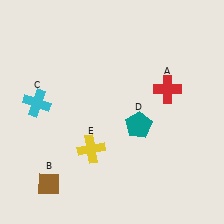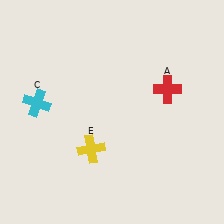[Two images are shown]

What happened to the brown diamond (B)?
The brown diamond (B) was removed in Image 2. It was in the bottom-left area of Image 1.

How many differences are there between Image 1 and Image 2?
There are 2 differences between the two images.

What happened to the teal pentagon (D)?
The teal pentagon (D) was removed in Image 2. It was in the bottom-right area of Image 1.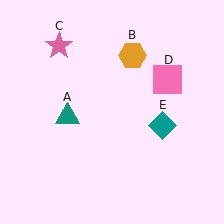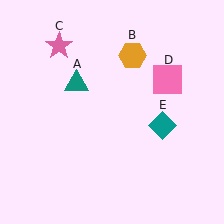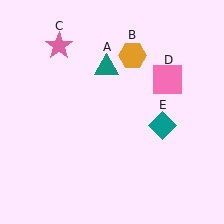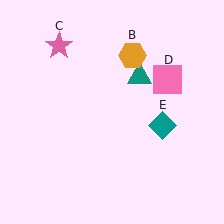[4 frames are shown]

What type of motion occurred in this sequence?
The teal triangle (object A) rotated clockwise around the center of the scene.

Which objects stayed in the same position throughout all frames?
Orange hexagon (object B) and pink star (object C) and pink square (object D) and teal diamond (object E) remained stationary.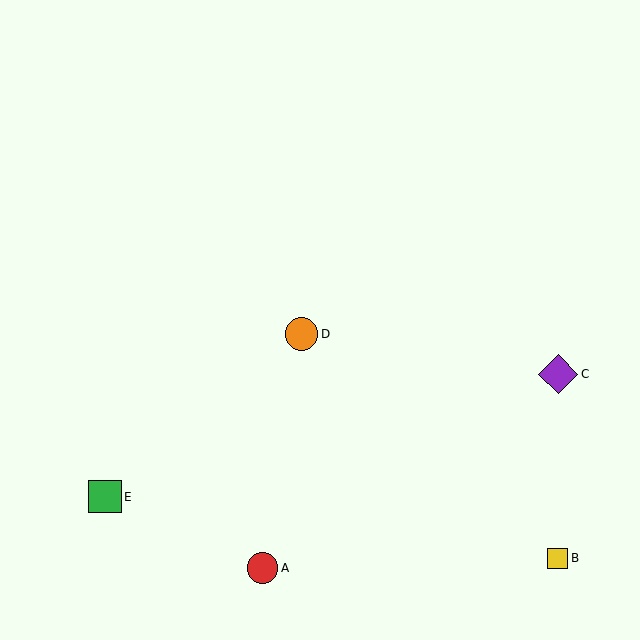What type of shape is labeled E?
Shape E is a green square.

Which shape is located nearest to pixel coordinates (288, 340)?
The orange circle (labeled D) at (301, 334) is nearest to that location.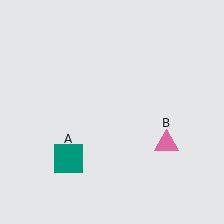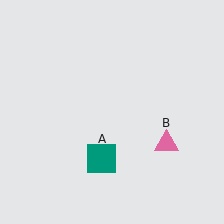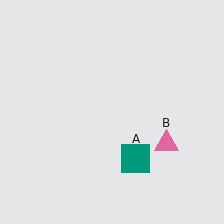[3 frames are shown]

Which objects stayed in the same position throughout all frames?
Pink triangle (object B) remained stationary.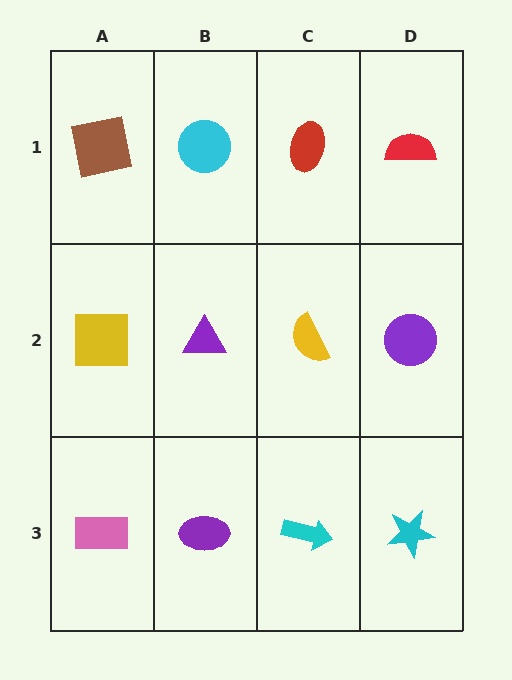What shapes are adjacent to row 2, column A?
A brown square (row 1, column A), a pink rectangle (row 3, column A), a purple triangle (row 2, column B).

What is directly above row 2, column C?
A red ellipse.